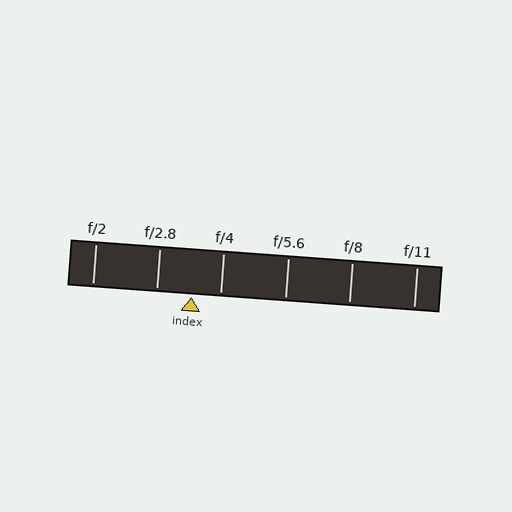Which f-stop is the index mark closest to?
The index mark is closest to f/4.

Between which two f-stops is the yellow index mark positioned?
The index mark is between f/2.8 and f/4.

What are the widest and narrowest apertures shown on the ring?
The widest aperture shown is f/2 and the narrowest is f/11.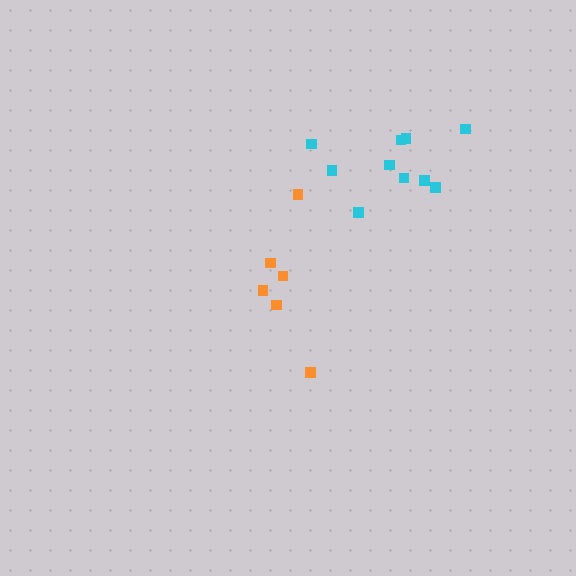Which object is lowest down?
The orange cluster is bottommost.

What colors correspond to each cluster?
The clusters are colored: orange, cyan.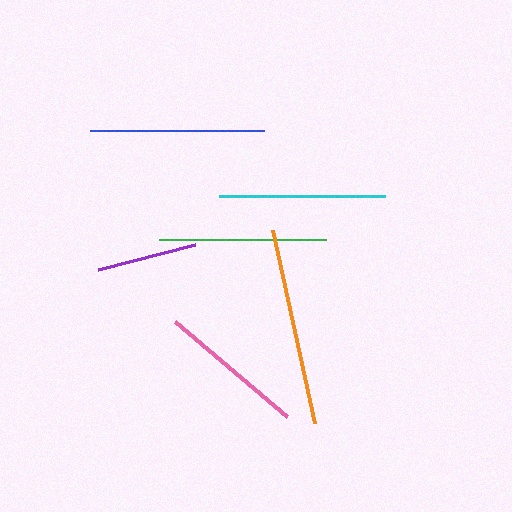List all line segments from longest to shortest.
From longest to shortest: orange, blue, green, cyan, pink, purple.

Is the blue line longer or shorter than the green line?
The blue line is longer than the green line.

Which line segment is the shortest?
The purple line is the shortest at approximately 100 pixels.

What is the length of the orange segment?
The orange segment is approximately 197 pixels long.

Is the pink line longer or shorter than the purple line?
The pink line is longer than the purple line.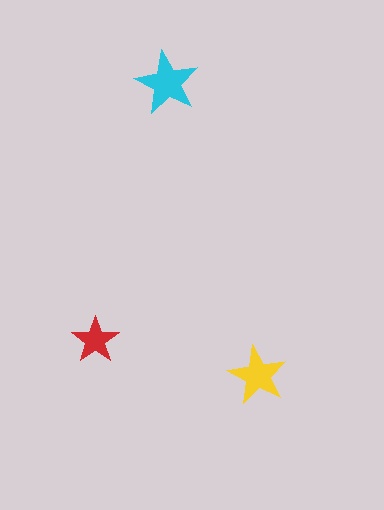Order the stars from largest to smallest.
the cyan one, the yellow one, the red one.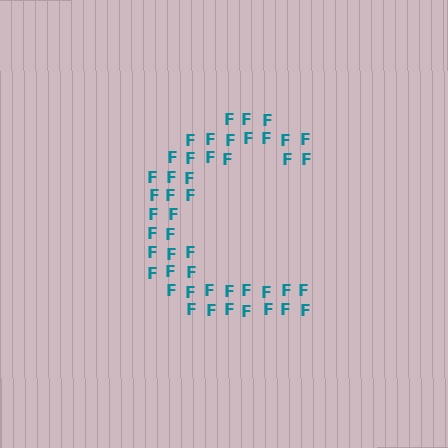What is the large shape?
The large shape is the letter C.